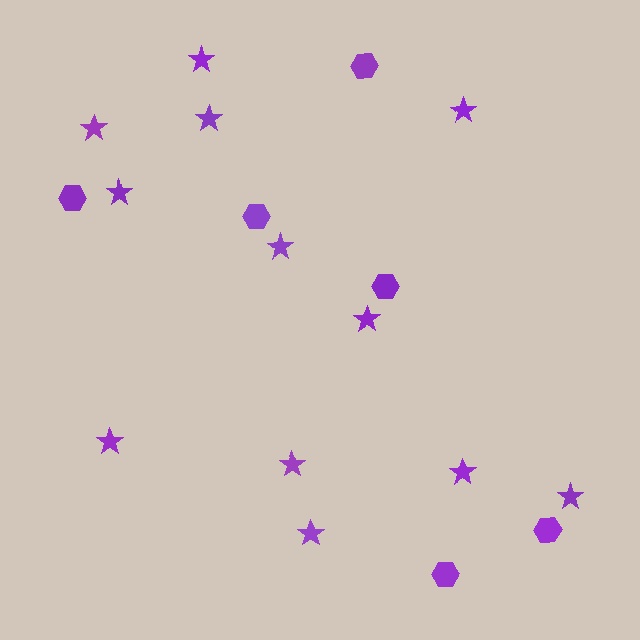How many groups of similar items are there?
There are 2 groups: one group of stars (12) and one group of hexagons (6).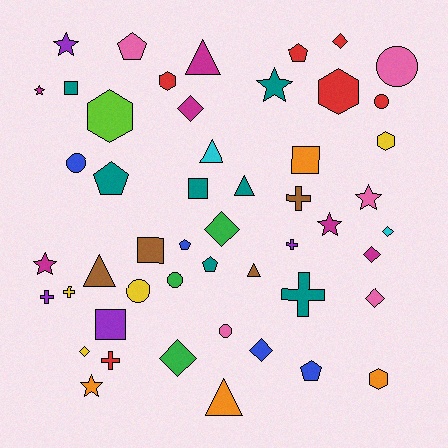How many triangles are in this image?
There are 6 triangles.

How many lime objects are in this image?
There is 1 lime object.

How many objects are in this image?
There are 50 objects.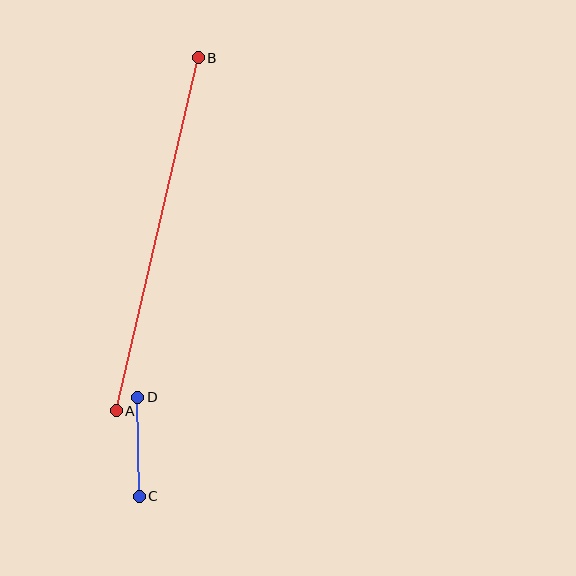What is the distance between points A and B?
The distance is approximately 362 pixels.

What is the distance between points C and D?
The distance is approximately 99 pixels.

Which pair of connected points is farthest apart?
Points A and B are farthest apart.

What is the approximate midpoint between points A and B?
The midpoint is at approximately (157, 234) pixels.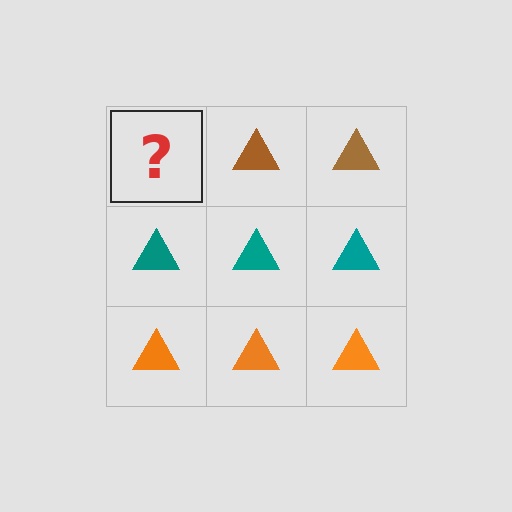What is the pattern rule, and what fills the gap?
The rule is that each row has a consistent color. The gap should be filled with a brown triangle.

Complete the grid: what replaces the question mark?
The question mark should be replaced with a brown triangle.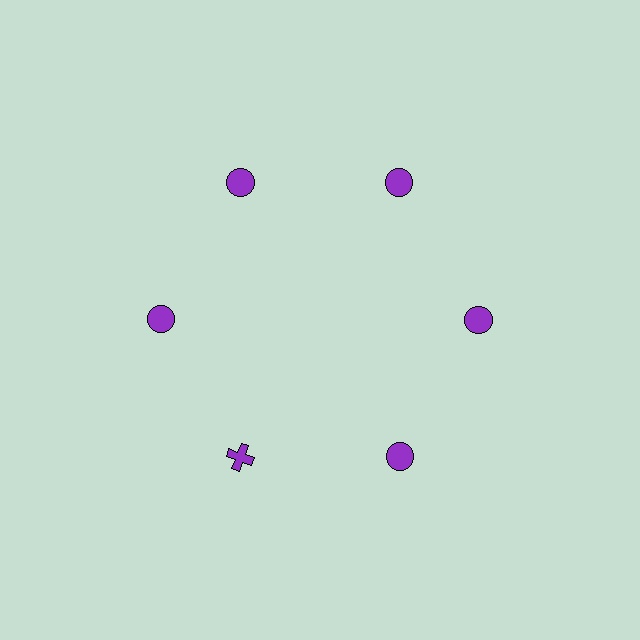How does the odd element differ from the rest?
It has a different shape: cross instead of circle.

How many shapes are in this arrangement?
There are 6 shapes arranged in a ring pattern.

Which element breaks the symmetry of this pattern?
The purple cross at roughly the 7 o'clock position breaks the symmetry. All other shapes are purple circles.